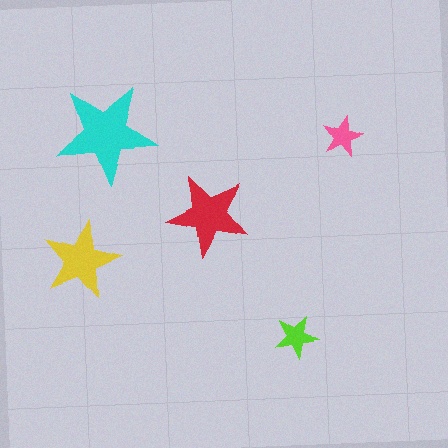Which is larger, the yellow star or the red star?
The red one.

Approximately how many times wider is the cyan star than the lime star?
About 2.5 times wider.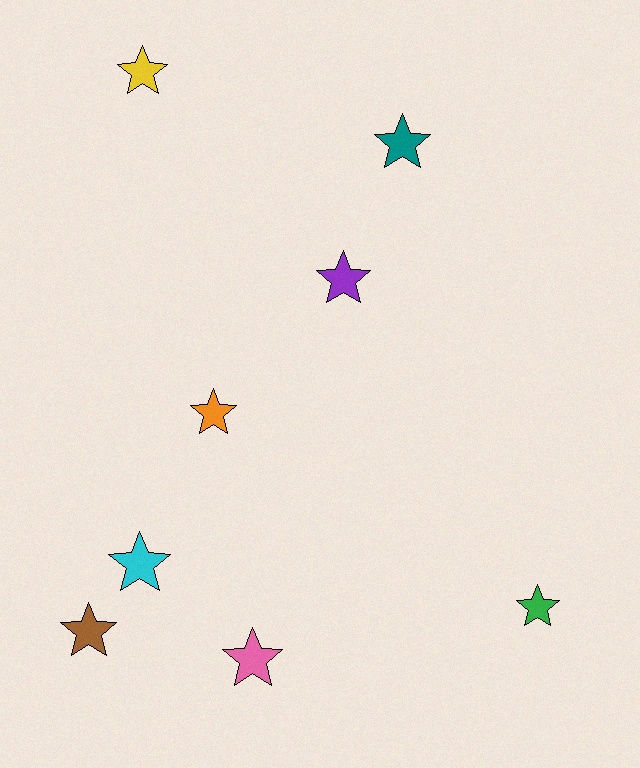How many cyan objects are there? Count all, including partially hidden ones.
There is 1 cyan object.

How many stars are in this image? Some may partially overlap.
There are 8 stars.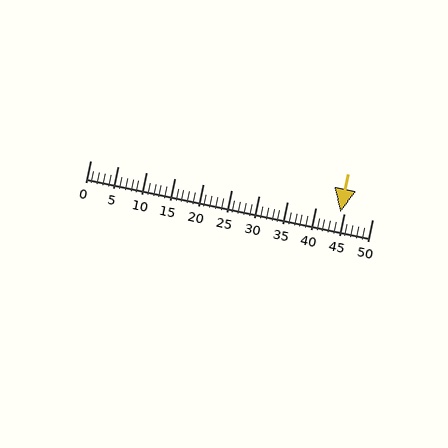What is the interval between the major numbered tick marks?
The major tick marks are spaced 5 units apart.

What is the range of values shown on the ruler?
The ruler shows values from 0 to 50.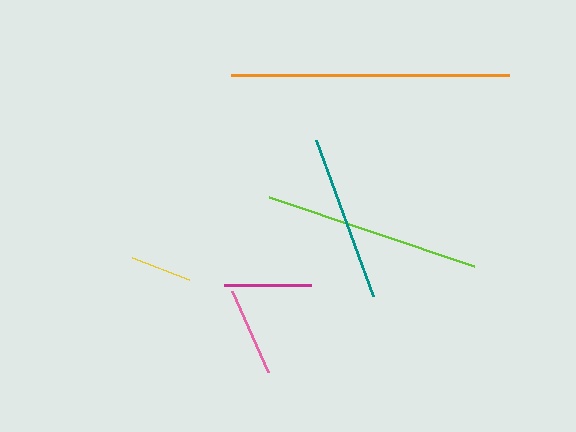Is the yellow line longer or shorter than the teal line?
The teal line is longer than the yellow line.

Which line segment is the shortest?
The yellow line is the shortest at approximately 62 pixels.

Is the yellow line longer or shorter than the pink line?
The pink line is longer than the yellow line.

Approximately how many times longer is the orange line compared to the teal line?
The orange line is approximately 1.7 times the length of the teal line.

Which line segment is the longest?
The orange line is the longest at approximately 278 pixels.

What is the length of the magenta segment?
The magenta segment is approximately 86 pixels long.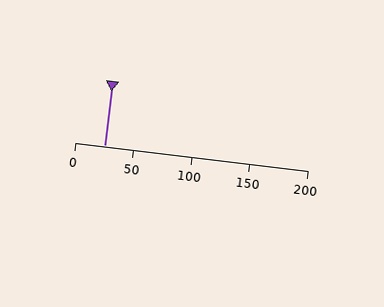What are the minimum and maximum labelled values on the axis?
The axis runs from 0 to 200.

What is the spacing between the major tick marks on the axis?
The major ticks are spaced 50 apart.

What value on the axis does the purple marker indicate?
The marker indicates approximately 25.